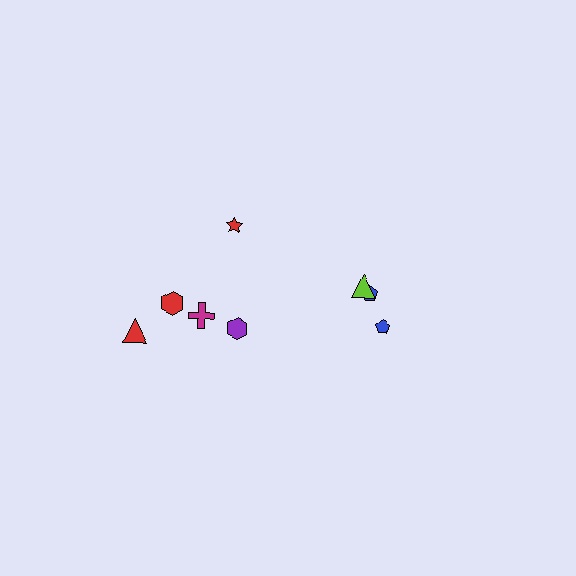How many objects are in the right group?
There are 3 objects.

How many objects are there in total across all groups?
There are 8 objects.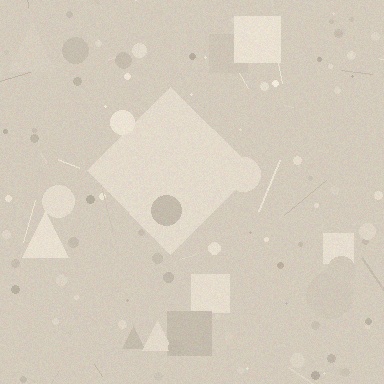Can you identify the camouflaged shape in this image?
The camouflaged shape is a diamond.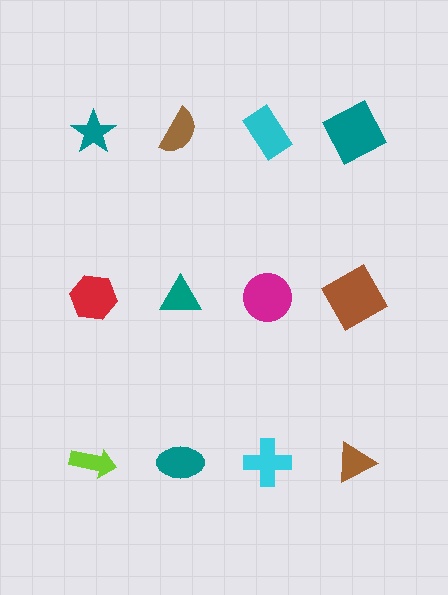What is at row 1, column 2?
A brown semicircle.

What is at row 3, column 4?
A brown triangle.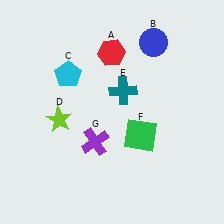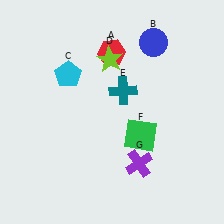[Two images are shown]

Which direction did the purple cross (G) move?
The purple cross (G) moved right.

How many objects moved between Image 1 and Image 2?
2 objects moved between the two images.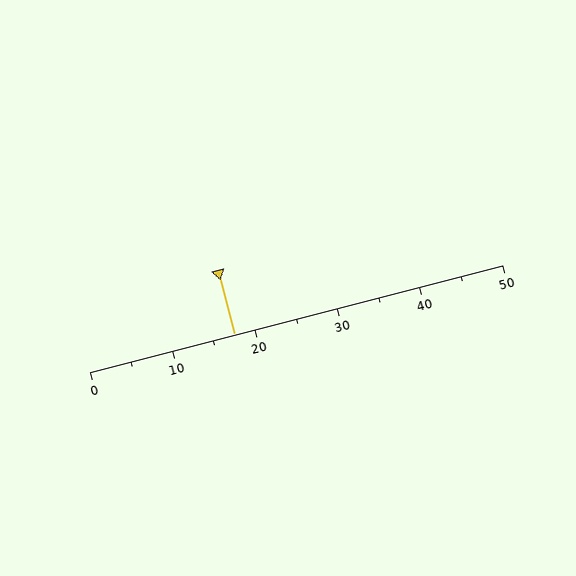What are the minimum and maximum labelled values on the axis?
The axis runs from 0 to 50.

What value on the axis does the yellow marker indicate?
The marker indicates approximately 17.5.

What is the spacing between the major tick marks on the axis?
The major ticks are spaced 10 apart.